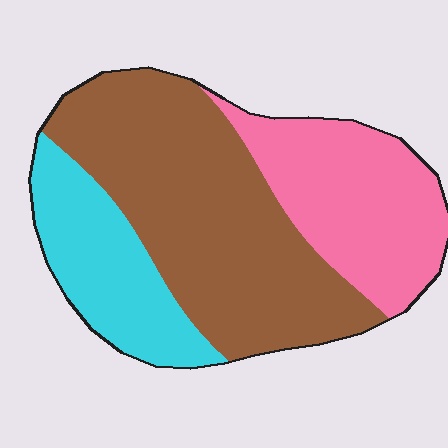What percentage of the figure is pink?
Pink covers about 30% of the figure.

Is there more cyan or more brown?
Brown.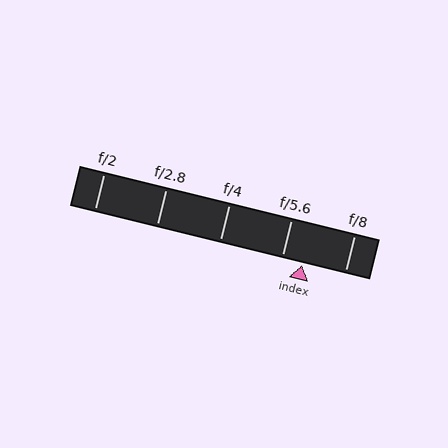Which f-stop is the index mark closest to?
The index mark is closest to f/5.6.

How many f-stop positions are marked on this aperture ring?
There are 5 f-stop positions marked.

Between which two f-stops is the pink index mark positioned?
The index mark is between f/5.6 and f/8.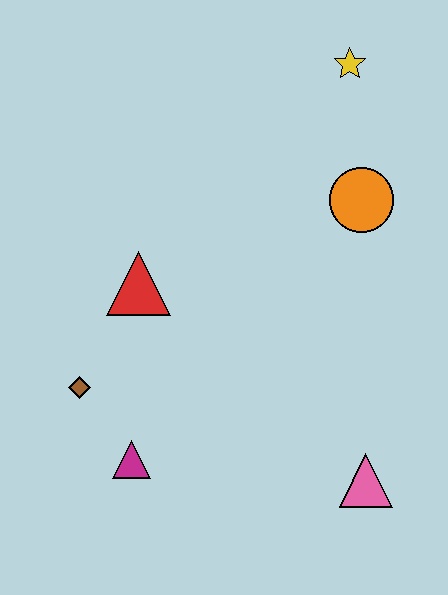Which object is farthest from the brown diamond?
The yellow star is farthest from the brown diamond.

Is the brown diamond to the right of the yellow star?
No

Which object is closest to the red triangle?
The brown diamond is closest to the red triangle.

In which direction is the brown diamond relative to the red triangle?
The brown diamond is below the red triangle.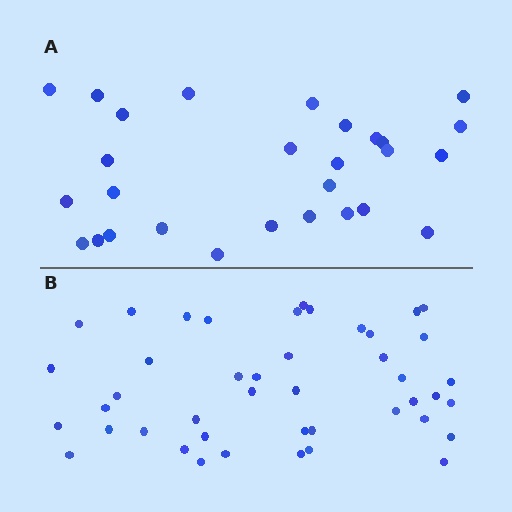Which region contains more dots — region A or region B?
Region B (the bottom region) has more dots.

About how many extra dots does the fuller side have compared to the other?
Region B has approximately 15 more dots than region A.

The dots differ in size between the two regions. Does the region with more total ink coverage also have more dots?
No. Region A has more total ink coverage because its dots are larger, but region B actually contains more individual dots. Total area can be misleading — the number of items is what matters here.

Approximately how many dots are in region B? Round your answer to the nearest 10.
About 40 dots. (The exact count is 44, which rounds to 40.)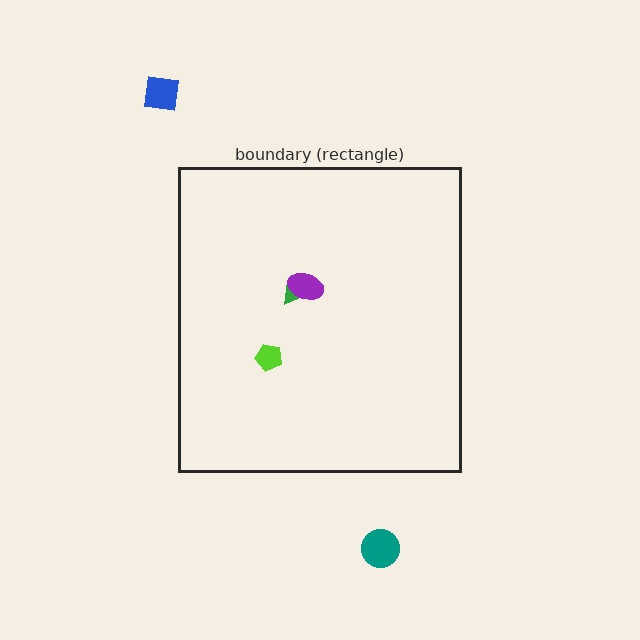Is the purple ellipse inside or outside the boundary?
Inside.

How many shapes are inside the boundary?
3 inside, 2 outside.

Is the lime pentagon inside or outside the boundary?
Inside.